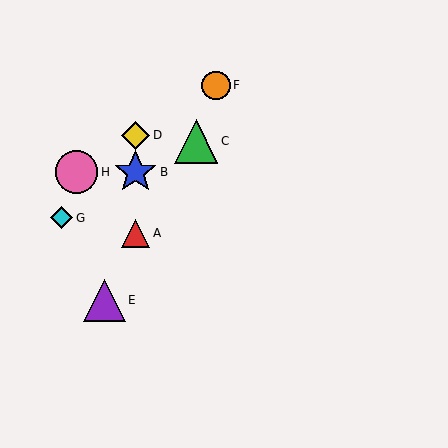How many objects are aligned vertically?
3 objects (A, B, D) are aligned vertically.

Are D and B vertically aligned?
Yes, both are at x≈136.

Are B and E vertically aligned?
No, B is at x≈136 and E is at x≈104.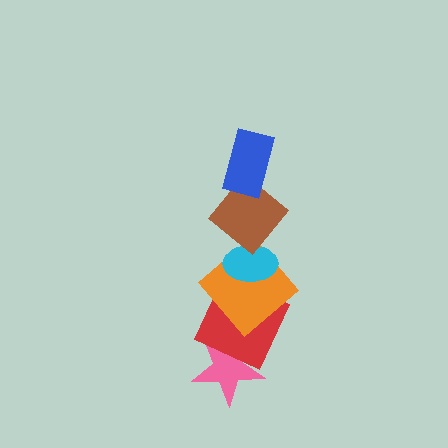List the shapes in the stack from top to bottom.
From top to bottom: the blue rectangle, the brown diamond, the cyan ellipse, the orange diamond, the red square, the pink star.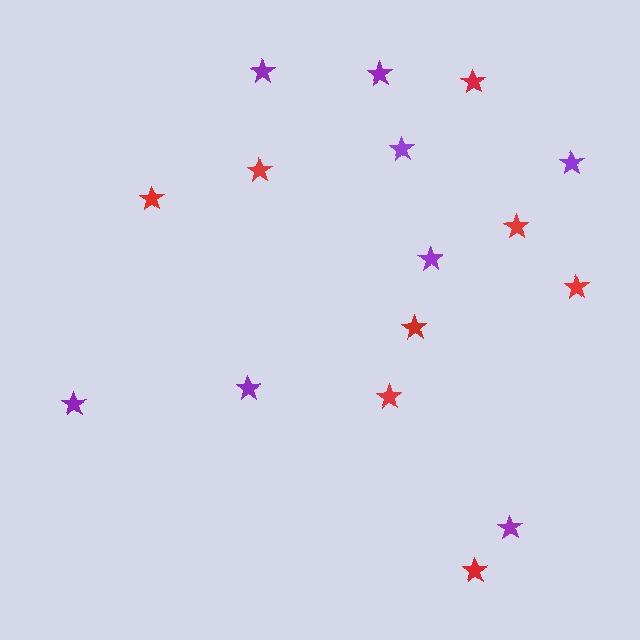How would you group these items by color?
There are 2 groups: one group of purple stars (8) and one group of red stars (8).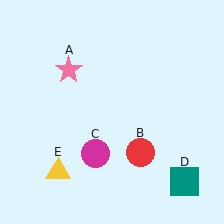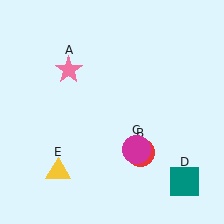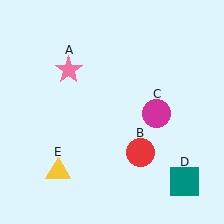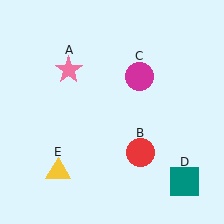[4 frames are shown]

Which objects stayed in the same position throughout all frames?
Pink star (object A) and red circle (object B) and teal square (object D) and yellow triangle (object E) remained stationary.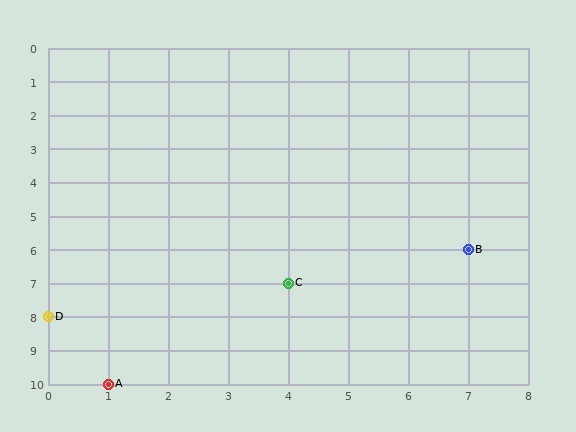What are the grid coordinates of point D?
Point D is at grid coordinates (0, 8).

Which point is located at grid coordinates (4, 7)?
Point C is at (4, 7).